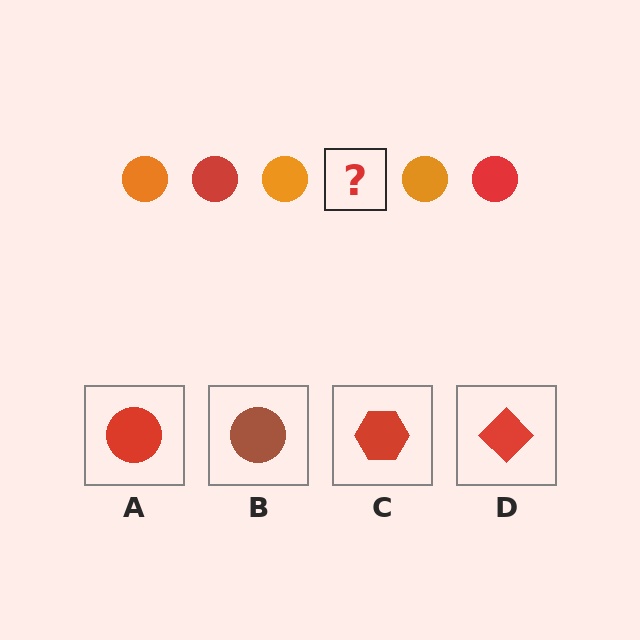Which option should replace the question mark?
Option A.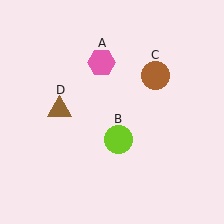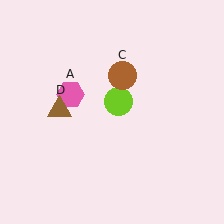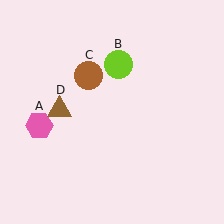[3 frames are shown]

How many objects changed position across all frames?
3 objects changed position: pink hexagon (object A), lime circle (object B), brown circle (object C).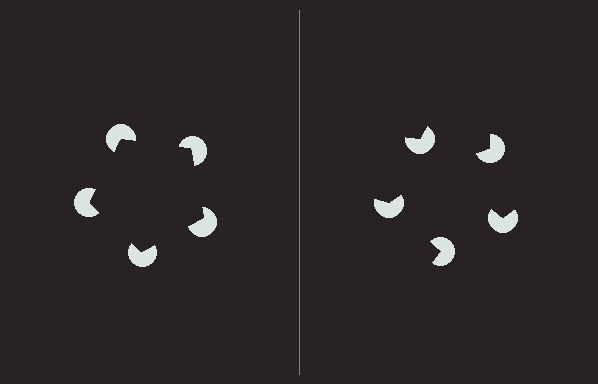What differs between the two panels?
The pac-man discs are positioned identically on both sides; only the wedge orientations differ. On the left they align to a pentagon; on the right they are misaligned.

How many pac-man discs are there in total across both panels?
10 — 5 on each side.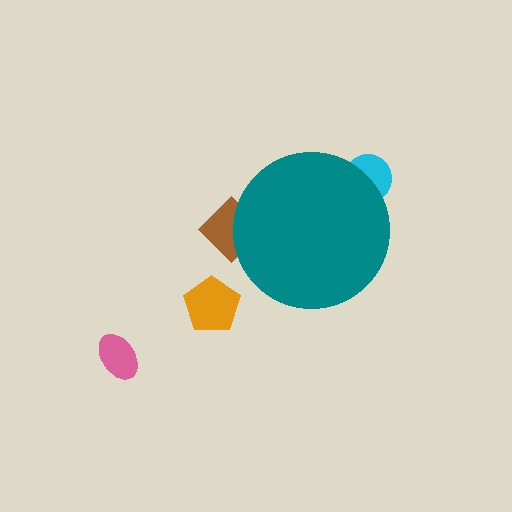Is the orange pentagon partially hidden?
No, the orange pentagon is fully visible.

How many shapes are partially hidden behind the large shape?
2 shapes are partially hidden.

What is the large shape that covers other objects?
A teal circle.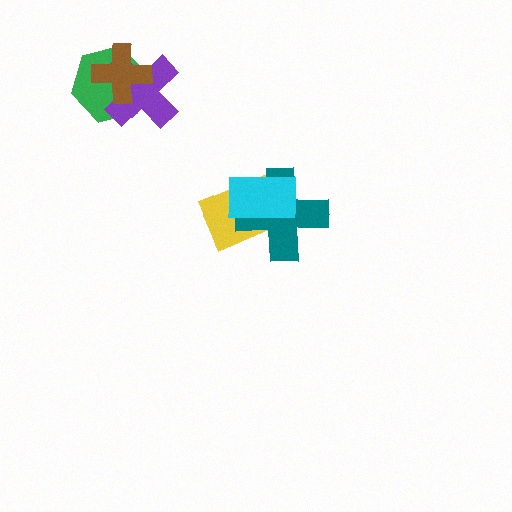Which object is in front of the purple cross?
The brown cross is in front of the purple cross.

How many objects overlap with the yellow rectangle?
2 objects overlap with the yellow rectangle.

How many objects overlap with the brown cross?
2 objects overlap with the brown cross.